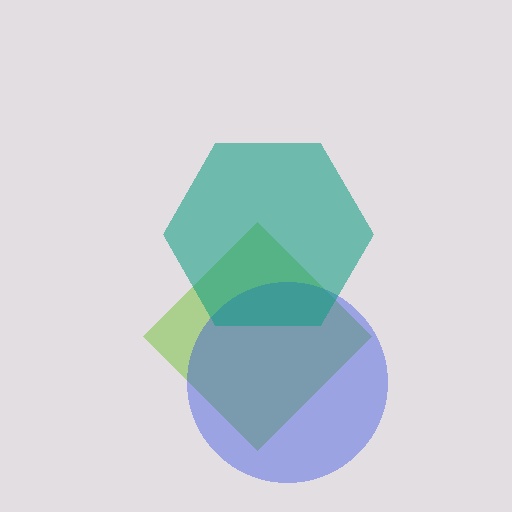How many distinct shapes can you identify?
There are 3 distinct shapes: a lime diamond, a blue circle, a teal hexagon.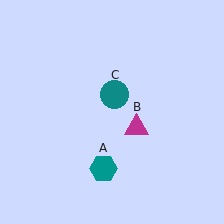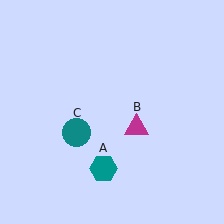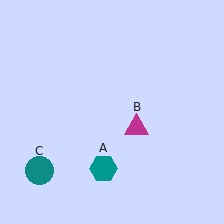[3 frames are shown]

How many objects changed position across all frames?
1 object changed position: teal circle (object C).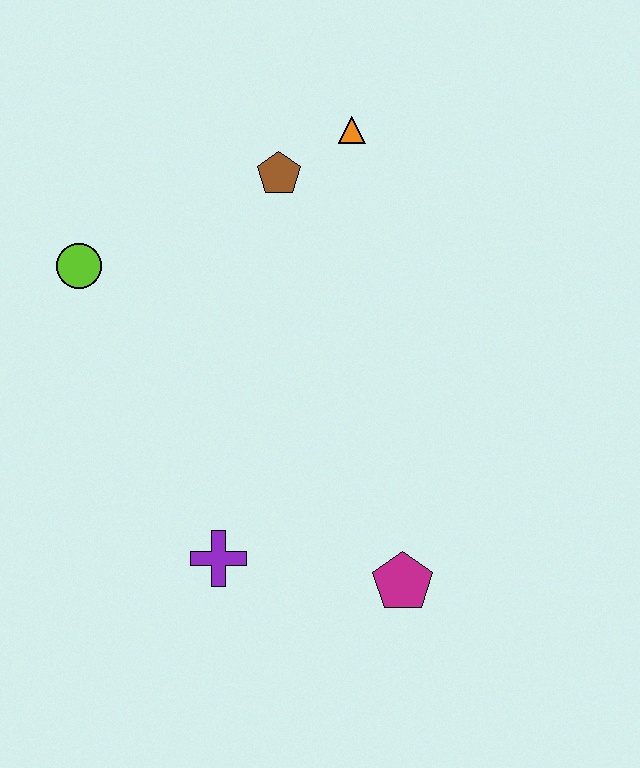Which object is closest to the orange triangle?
The brown pentagon is closest to the orange triangle.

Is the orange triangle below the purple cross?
No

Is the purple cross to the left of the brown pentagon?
Yes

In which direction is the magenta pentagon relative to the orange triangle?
The magenta pentagon is below the orange triangle.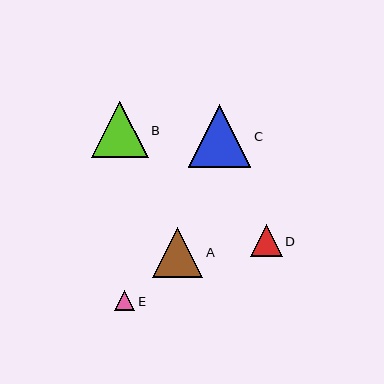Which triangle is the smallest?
Triangle E is the smallest with a size of approximately 20 pixels.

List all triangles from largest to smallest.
From largest to smallest: C, B, A, D, E.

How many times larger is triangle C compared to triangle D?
Triangle C is approximately 2.0 times the size of triangle D.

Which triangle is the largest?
Triangle C is the largest with a size of approximately 62 pixels.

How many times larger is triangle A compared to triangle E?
Triangle A is approximately 2.5 times the size of triangle E.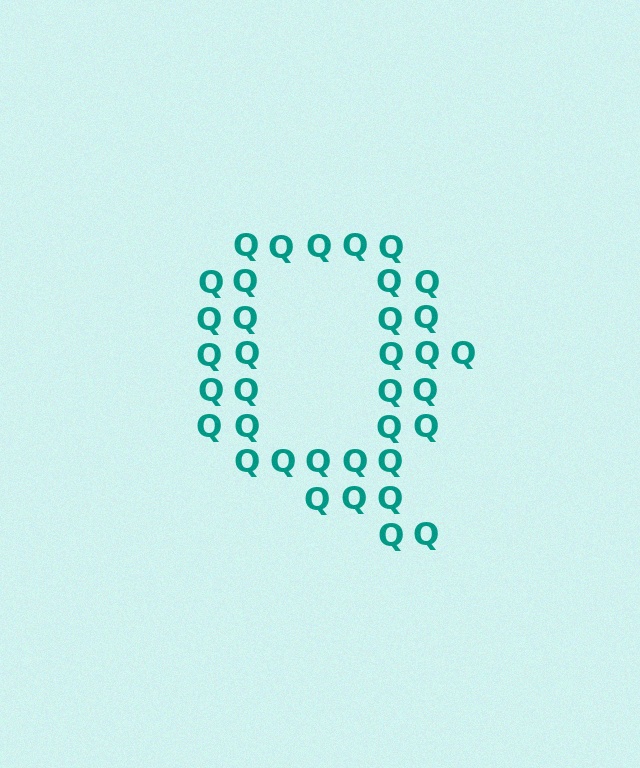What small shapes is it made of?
It is made of small letter Q's.